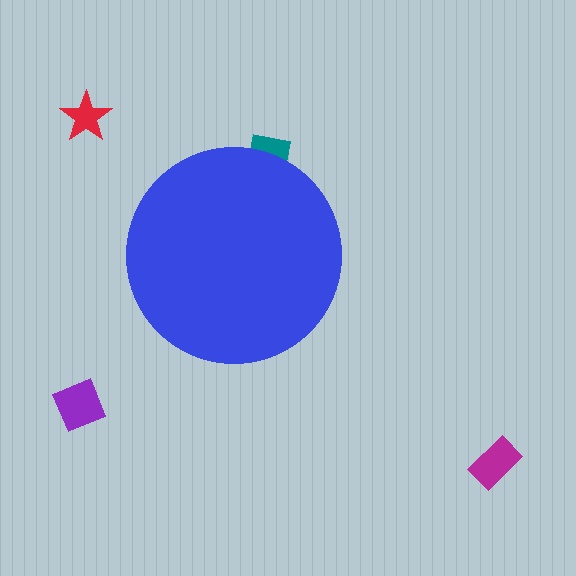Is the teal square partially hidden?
Yes, the teal square is partially hidden behind the blue circle.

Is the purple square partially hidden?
No, the purple square is fully visible.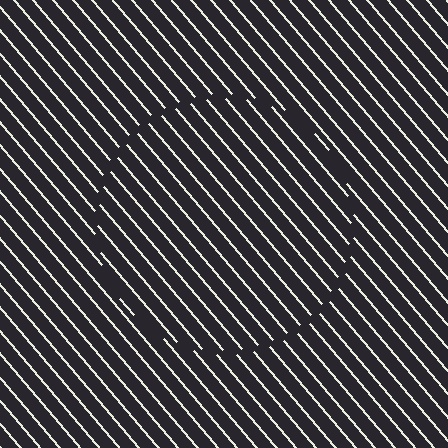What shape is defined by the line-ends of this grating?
An illusory circle. The interior of the shape contains the same grating, shifted by half a period — the contour is defined by the phase discontinuity where line-ends from the inner and outer gratings abut.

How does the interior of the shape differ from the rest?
The interior of the shape contains the same grating, shifted by half a period — the contour is defined by the phase discontinuity where line-ends from the inner and outer gratings abut.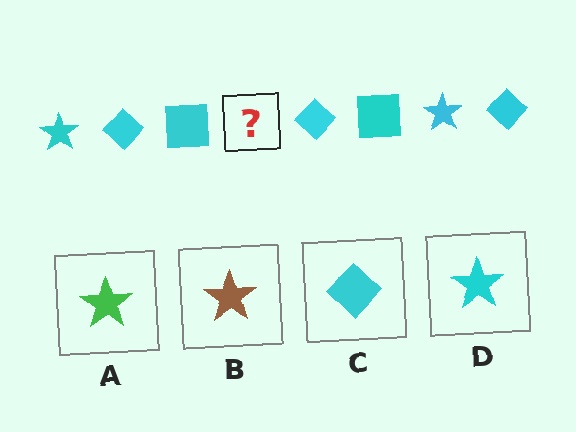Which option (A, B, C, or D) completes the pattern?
D.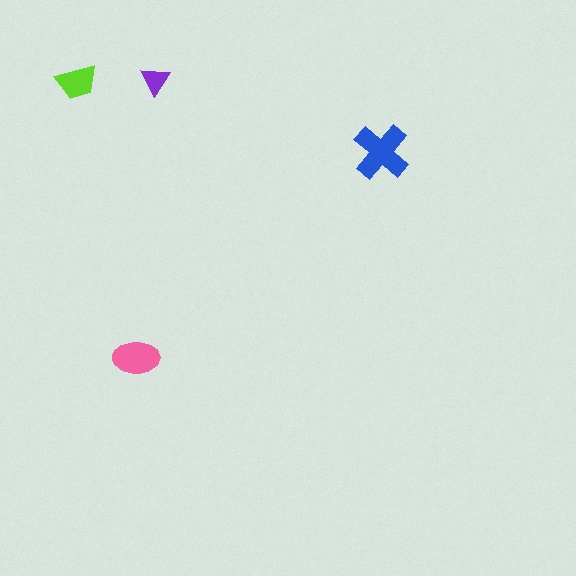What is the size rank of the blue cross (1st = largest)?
1st.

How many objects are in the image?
There are 4 objects in the image.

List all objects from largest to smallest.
The blue cross, the pink ellipse, the lime trapezoid, the purple triangle.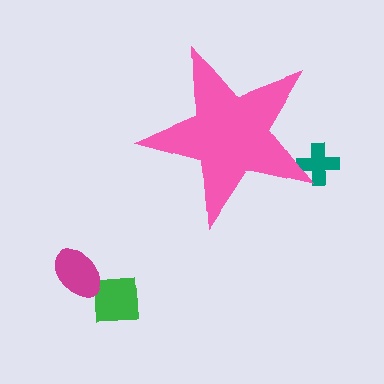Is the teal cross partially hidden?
Yes, the teal cross is partially hidden behind the pink star.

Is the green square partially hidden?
No, the green square is fully visible.